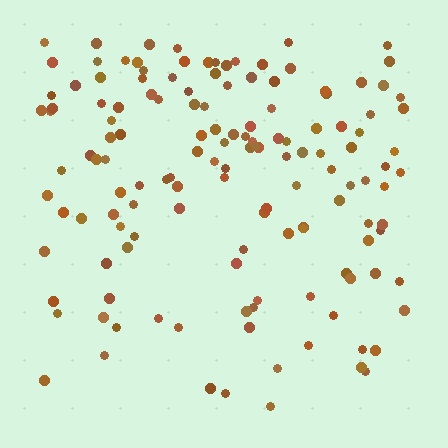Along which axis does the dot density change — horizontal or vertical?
Vertical.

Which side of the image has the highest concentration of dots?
The top.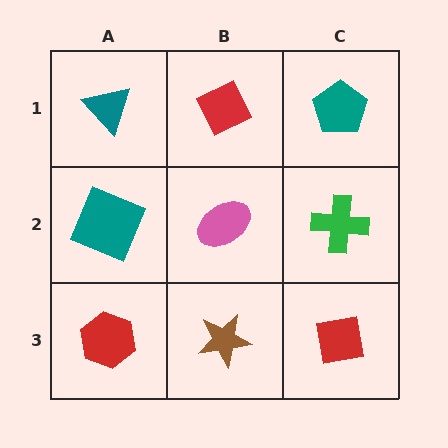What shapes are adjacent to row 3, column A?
A teal square (row 2, column A), a brown star (row 3, column B).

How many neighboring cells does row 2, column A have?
3.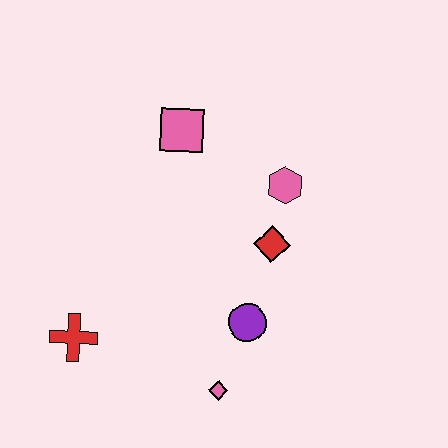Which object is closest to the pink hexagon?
The red diamond is closest to the pink hexagon.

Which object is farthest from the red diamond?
The red cross is farthest from the red diamond.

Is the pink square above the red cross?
Yes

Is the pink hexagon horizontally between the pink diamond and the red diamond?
No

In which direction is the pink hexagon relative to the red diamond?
The pink hexagon is above the red diamond.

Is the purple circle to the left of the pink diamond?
No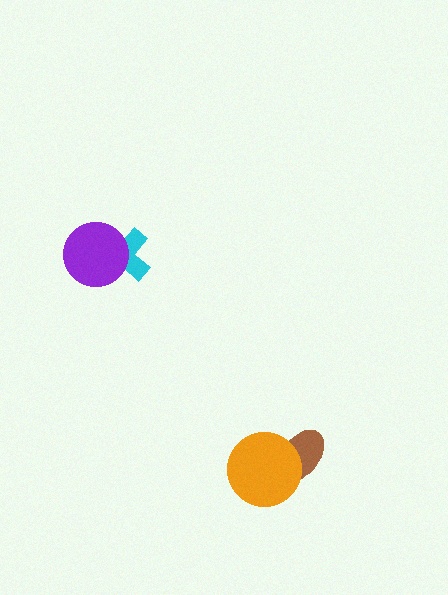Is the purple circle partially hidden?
No, no other shape covers it.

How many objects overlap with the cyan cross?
1 object overlaps with the cyan cross.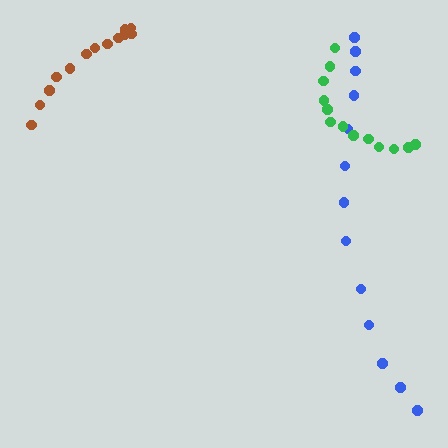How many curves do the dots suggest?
There are 3 distinct paths.